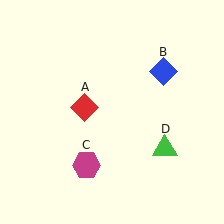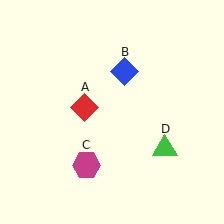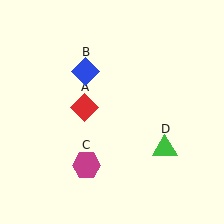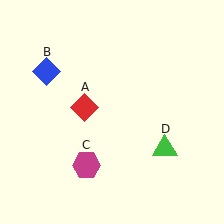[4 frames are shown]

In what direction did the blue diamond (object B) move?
The blue diamond (object B) moved left.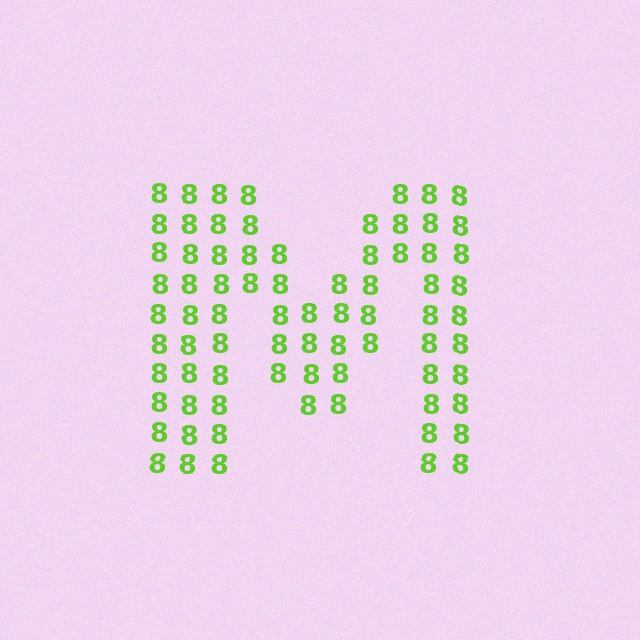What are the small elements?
The small elements are digit 8's.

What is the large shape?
The large shape is the letter M.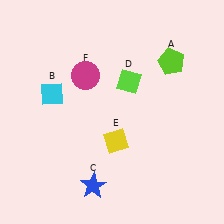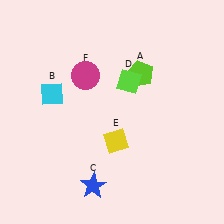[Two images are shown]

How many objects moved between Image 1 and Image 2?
1 object moved between the two images.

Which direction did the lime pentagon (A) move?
The lime pentagon (A) moved left.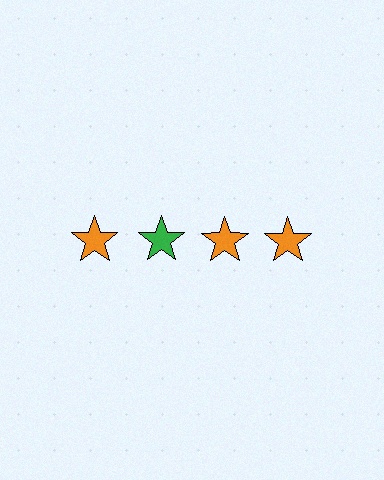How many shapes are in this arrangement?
There are 4 shapes arranged in a grid pattern.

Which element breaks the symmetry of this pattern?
The green star in the top row, second from left column breaks the symmetry. All other shapes are orange stars.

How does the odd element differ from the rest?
It has a different color: green instead of orange.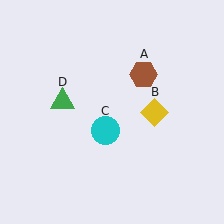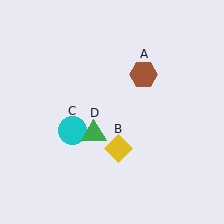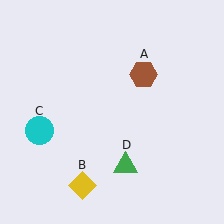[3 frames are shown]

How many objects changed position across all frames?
3 objects changed position: yellow diamond (object B), cyan circle (object C), green triangle (object D).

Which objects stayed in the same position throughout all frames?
Brown hexagon (object A) remained stationary.